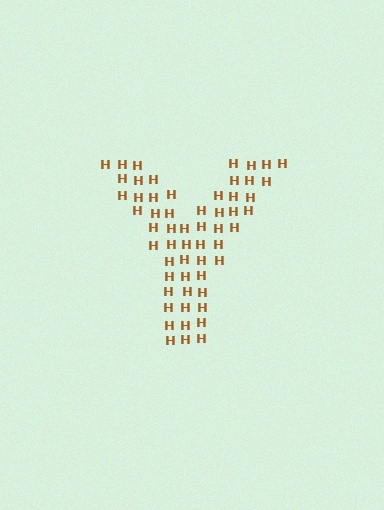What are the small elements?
The small elements are letter H's.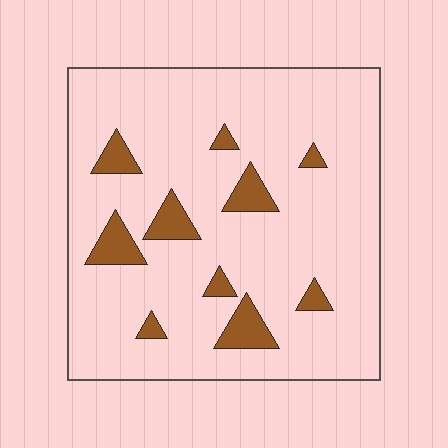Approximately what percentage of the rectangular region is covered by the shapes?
Approximately 10%.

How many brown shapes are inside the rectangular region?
10.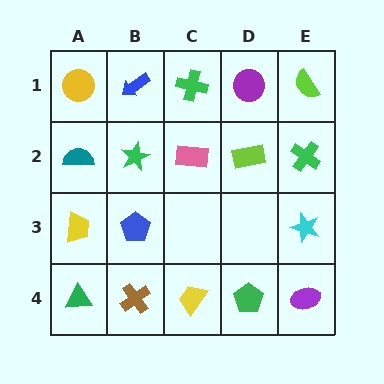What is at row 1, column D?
A purple circle.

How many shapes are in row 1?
5 shapes.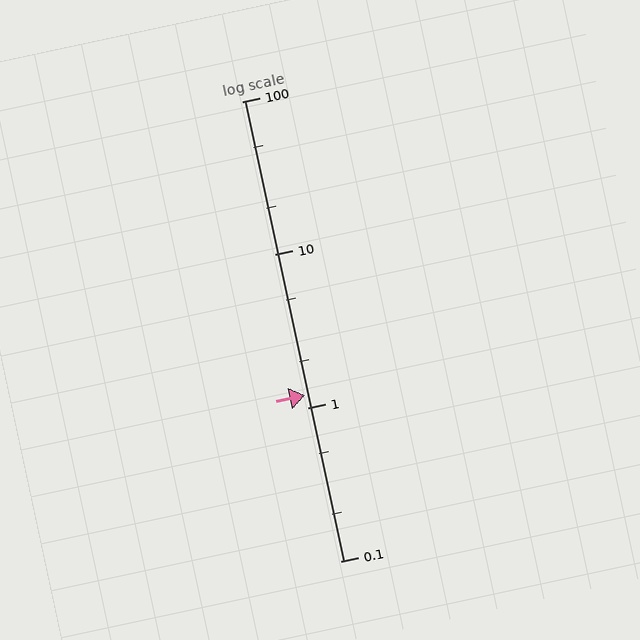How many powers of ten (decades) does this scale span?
The scale spans 3 decades, from 0.1 to 100.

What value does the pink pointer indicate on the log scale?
The pointer indicates approximately 1.2.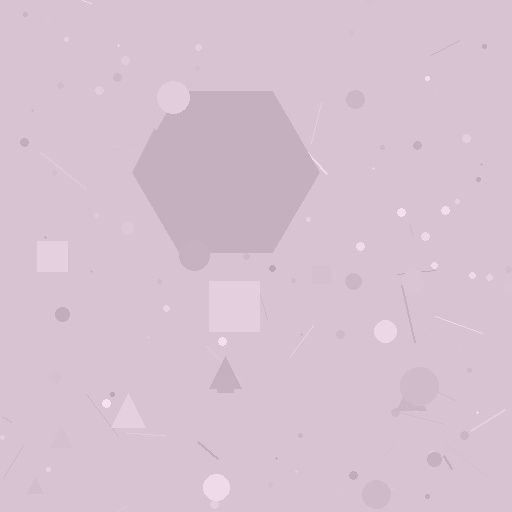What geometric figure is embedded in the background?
A hexagon is embedded in the background.